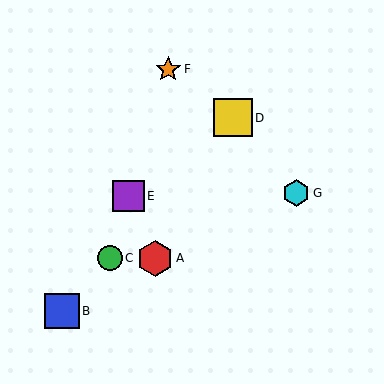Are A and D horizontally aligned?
No, A is at y≈258 and D is at y≈118.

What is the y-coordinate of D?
Object D is at y≈118.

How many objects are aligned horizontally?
2 objects (A, C) are aligned horizontally.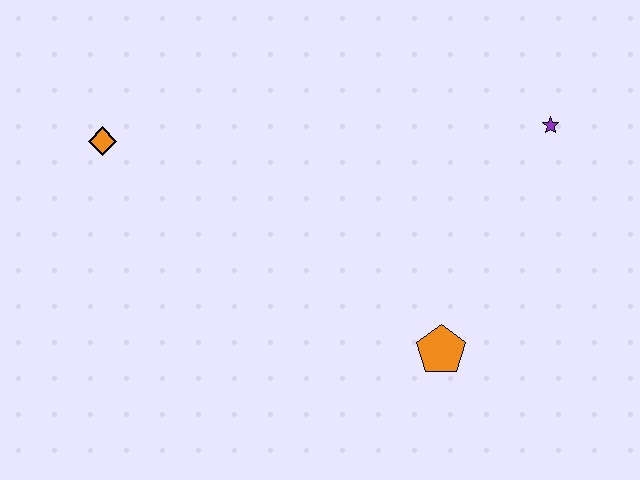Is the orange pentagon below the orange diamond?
Yes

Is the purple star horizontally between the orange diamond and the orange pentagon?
No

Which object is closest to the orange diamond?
The orange pentagon is closest to the orange diamond.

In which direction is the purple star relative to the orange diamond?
The purple star is to the right of the orange diamond.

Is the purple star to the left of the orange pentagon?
No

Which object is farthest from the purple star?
The orange diamond is farthest from the purple star.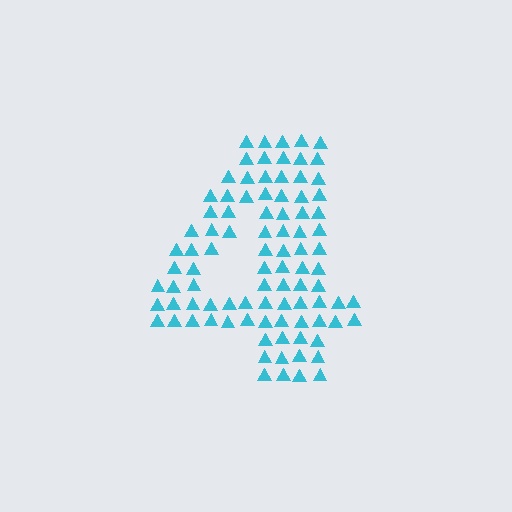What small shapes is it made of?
It is made of small triangles.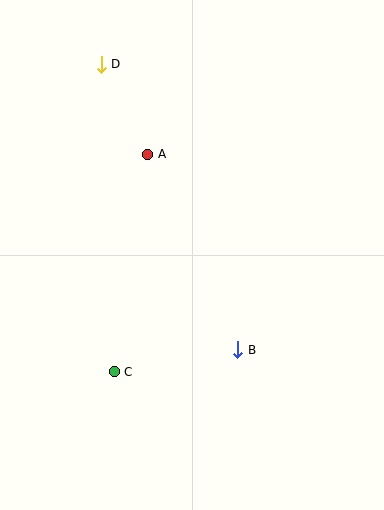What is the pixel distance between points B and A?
The distance between B and A is 215 pixels.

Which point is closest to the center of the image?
Point B at (238, 350) is closest to the center.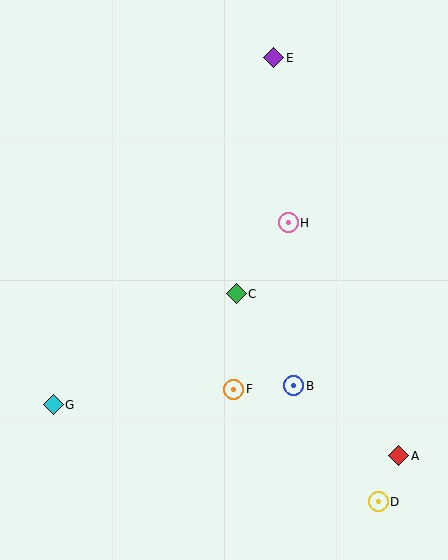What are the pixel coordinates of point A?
Point A is at (399, 456).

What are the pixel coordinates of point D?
Point D is at (378, 502).